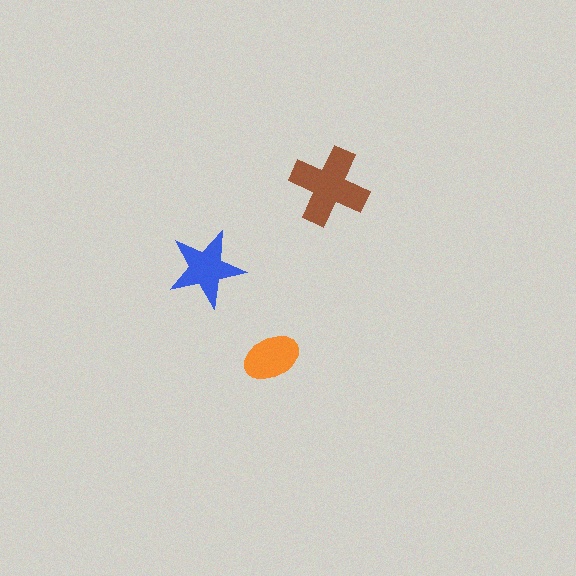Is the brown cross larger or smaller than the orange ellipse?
Larger.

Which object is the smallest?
The orange ellipse.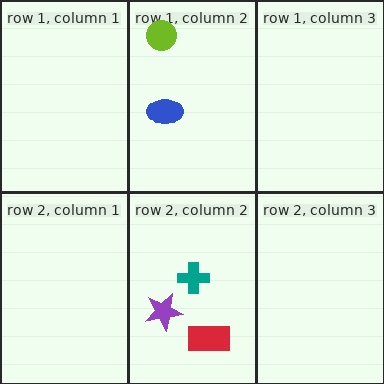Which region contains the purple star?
The row 2, column 2 region.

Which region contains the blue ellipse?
The row 1, column 2 region.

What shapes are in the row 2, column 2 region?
The purple star, the red rectangle, the teal cross.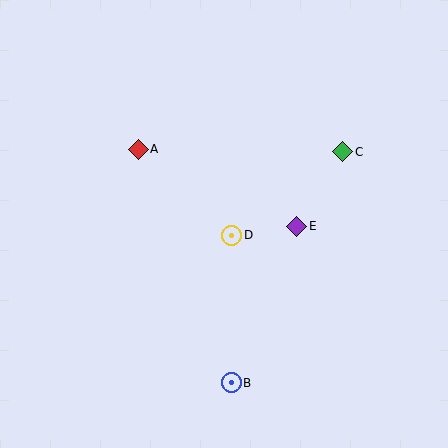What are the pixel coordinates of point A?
Point A is at (138, 149).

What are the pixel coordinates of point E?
Point E is at (297, 226).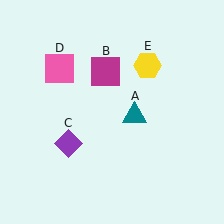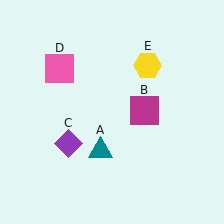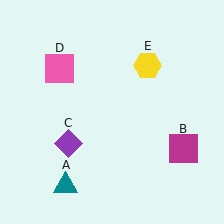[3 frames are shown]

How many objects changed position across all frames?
2 objects changed position: teal triangle (object A), magenta square (object B).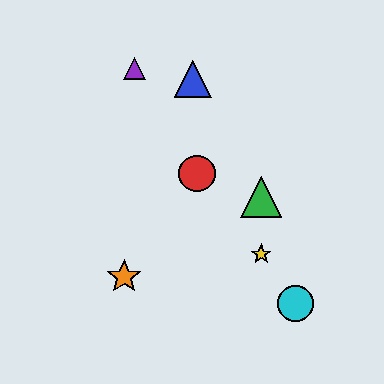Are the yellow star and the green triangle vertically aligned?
Yes, both are at x≈261.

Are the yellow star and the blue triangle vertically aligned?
No, the yellow star is at x≈261 and the blue triangle is at x≈193.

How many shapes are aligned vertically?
2 shapes (the green triangle, the yellow star) are aligned vertically.